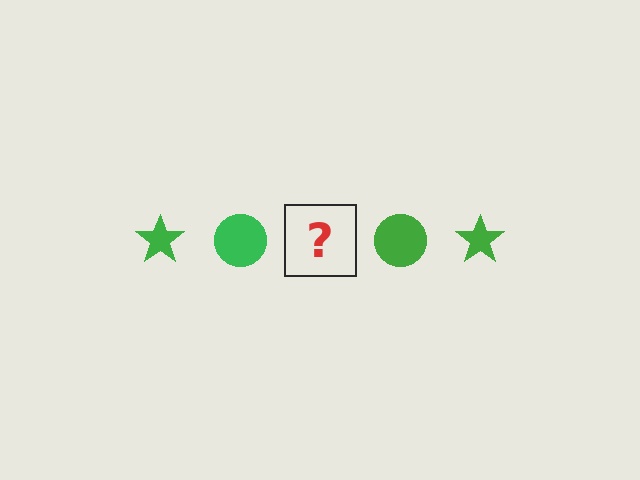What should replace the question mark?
The question mark should be replaced with a green star.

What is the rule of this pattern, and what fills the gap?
The rule is that the pattern cycles through star, circle shapes in green. The gap should be filled with a green star.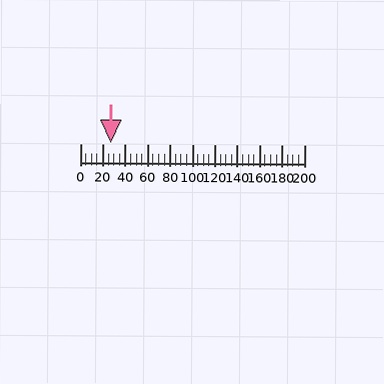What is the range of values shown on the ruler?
The ruler shows values from 0 to 200.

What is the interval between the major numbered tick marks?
The major tick marks are spaced 20 units apart.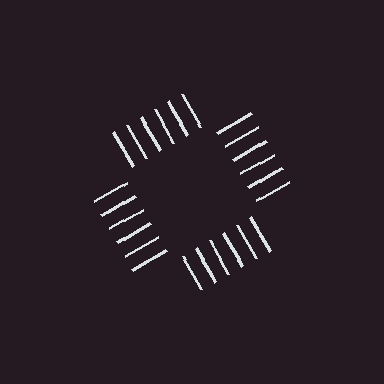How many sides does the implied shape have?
4 sides — the line-ends trace a square.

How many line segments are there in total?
24 — 6 along each of the 4 edges.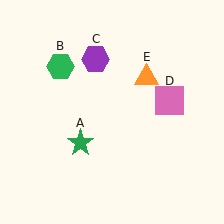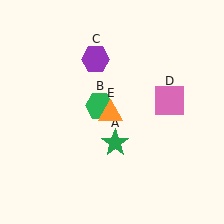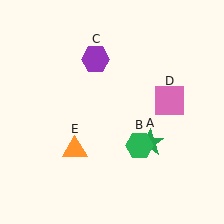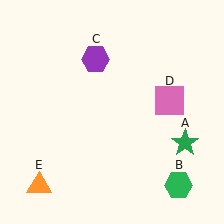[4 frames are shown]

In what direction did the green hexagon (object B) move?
The green hexagon (object B) moved down and to the right.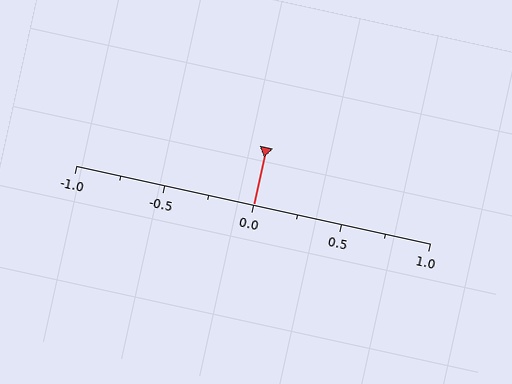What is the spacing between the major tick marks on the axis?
The major ticks are spaced 0.5 apart.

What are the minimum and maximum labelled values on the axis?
The axis runs from -1.0 to 1.0.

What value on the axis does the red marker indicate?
The marker indicates approximately 0.